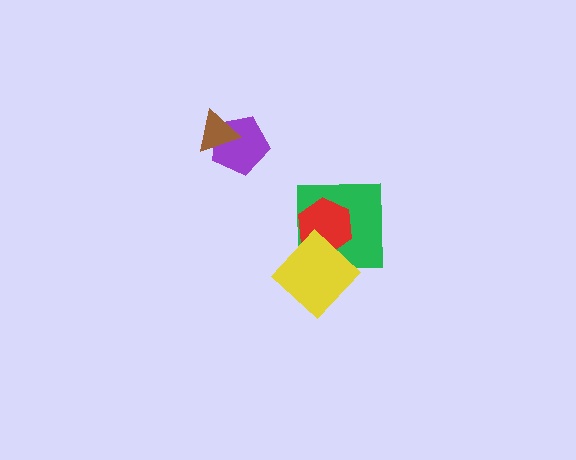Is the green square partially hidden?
Yes, it is partially covered by another shape.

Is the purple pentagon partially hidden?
Yes, it is partially covered by another shape.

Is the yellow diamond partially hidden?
No, no other shape covers it.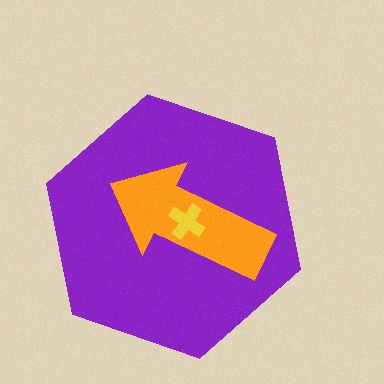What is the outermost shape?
The purple hexagon.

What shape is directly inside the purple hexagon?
The orange arrow.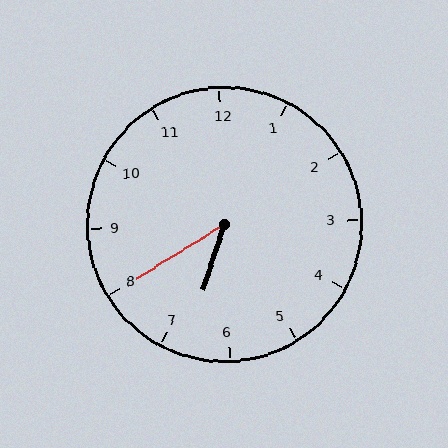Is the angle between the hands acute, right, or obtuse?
It is acute.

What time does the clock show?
6:40.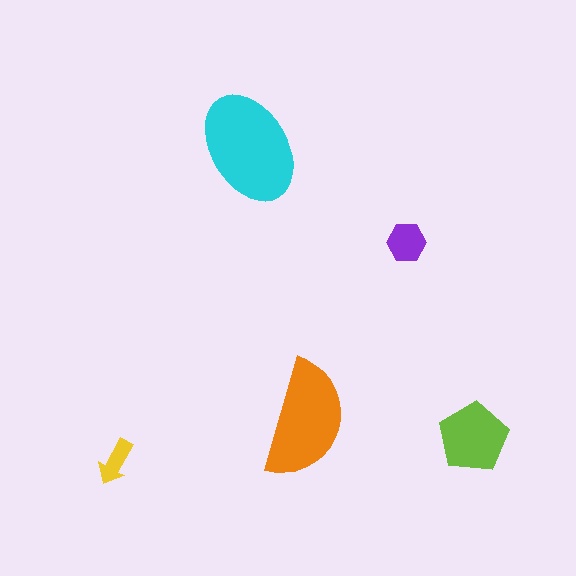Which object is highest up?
The cyan ellipse is topmost.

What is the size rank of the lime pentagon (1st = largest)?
3rd.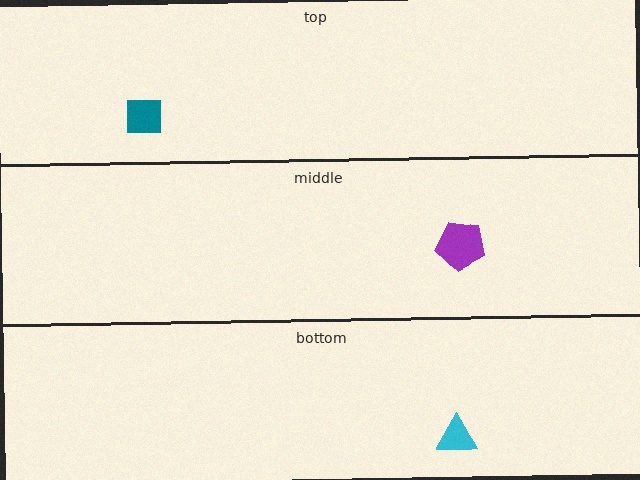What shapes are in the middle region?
The purple pentagon.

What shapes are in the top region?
The teal square.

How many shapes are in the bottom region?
1.